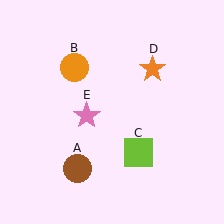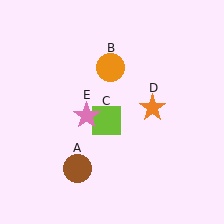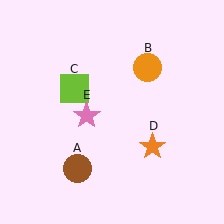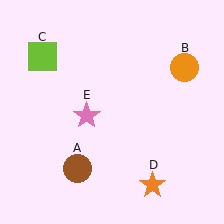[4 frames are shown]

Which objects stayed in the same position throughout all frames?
Brown circle (object A) and pink star (object E) remained stationary.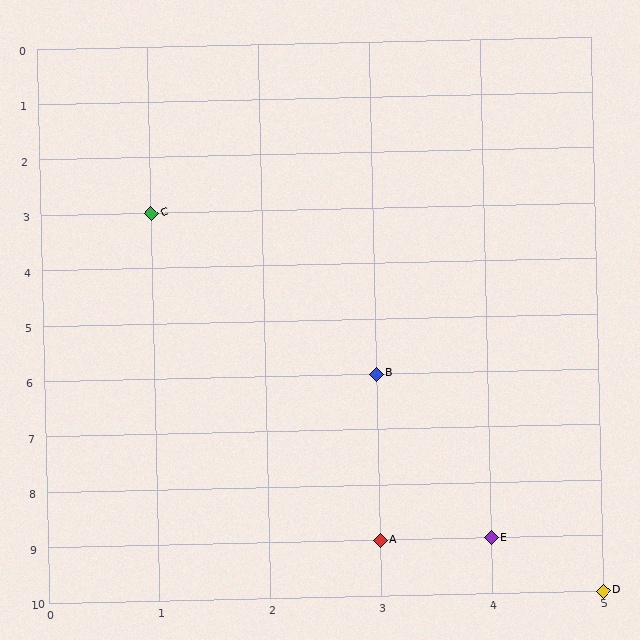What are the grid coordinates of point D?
Point D is at grid coordinates (5, 10).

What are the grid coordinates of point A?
Point A is at grid coordinates (3, 9).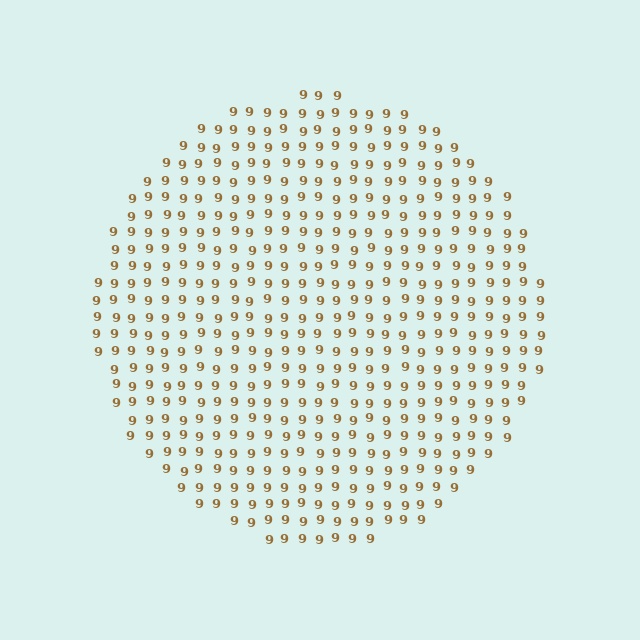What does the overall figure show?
The overall figure shows a circle.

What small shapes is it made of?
It is made of small digit 9's.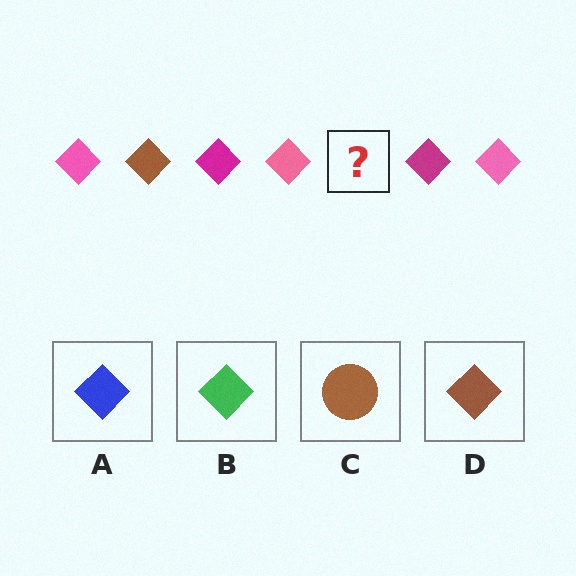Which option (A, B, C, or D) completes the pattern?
D.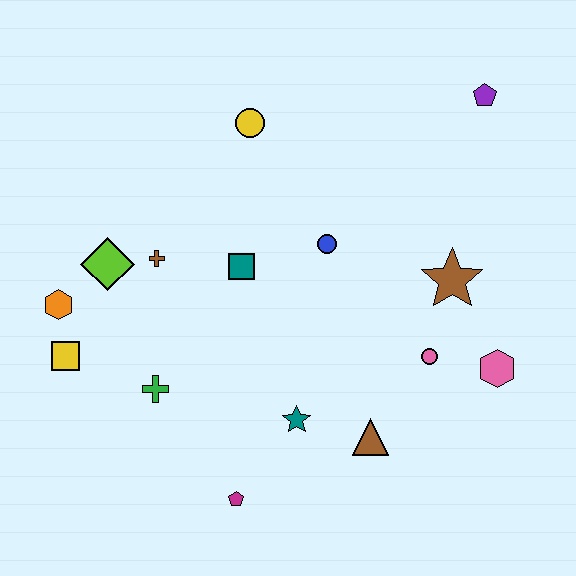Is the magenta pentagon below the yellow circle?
Yes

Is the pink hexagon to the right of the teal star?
Yes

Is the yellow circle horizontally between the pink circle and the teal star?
No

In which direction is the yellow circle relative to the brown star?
The yellow circle is to the left of the brown star.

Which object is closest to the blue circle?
The teal square is closest to the blue circle.